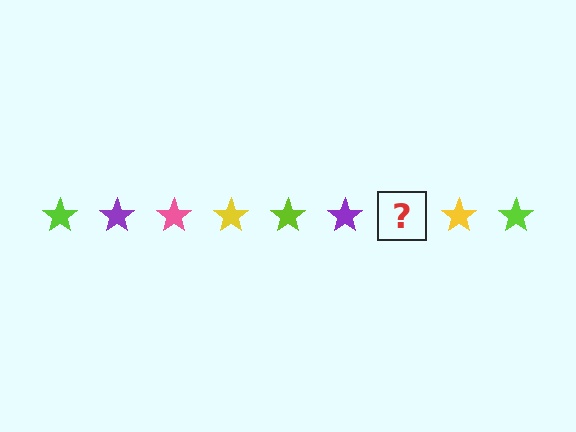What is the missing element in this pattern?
The missing element is a pink star.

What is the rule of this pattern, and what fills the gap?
The rule is that the pattern cycles through lime, purple, pink, yellow stars. The gap should be filled with a pink star.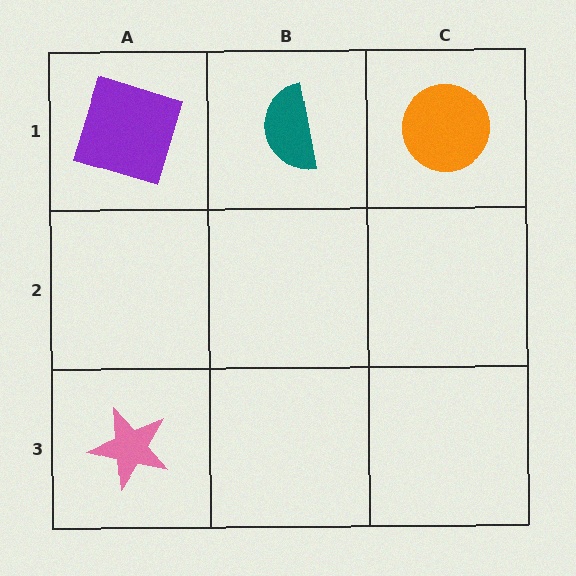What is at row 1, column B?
A teal semicircle.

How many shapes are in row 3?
1 shape.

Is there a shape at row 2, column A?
No, that cell is empty.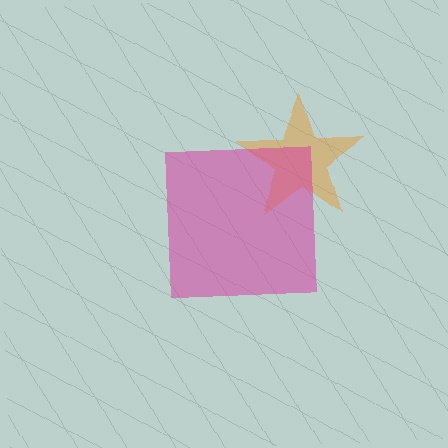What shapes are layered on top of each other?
The layered shapes are: an orange star, a magenta square.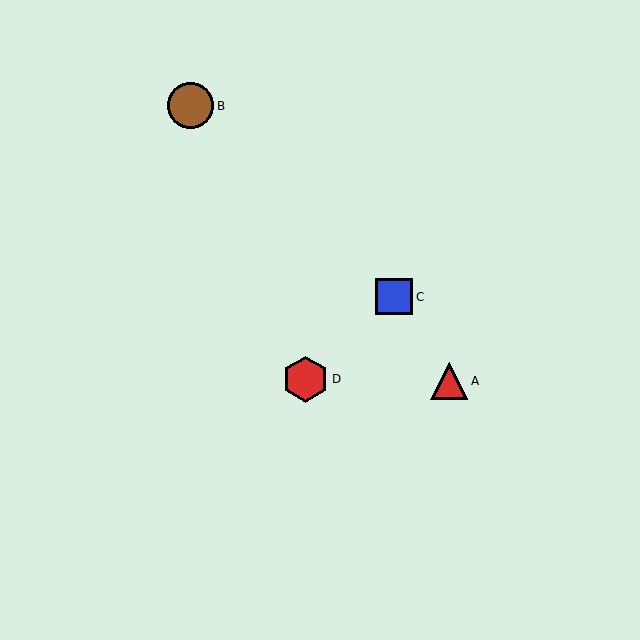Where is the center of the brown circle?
The center of the brown circle is at (191, 106).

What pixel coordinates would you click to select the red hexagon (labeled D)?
Click at (306, 379) to select the red hexagon D.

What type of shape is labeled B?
Shape B is a brown circle.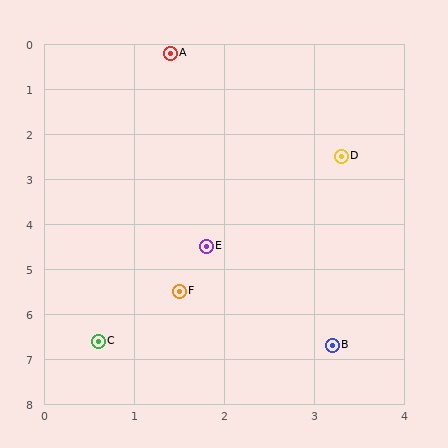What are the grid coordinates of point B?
Point B is at approximately (3.2, 6.7).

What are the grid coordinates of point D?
Point D is at approximately (3.3, 2.5).